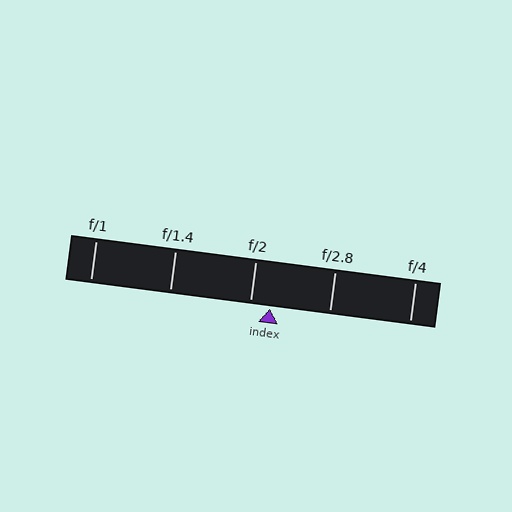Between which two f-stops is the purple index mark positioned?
The index mark is between f/2 and f/2.8.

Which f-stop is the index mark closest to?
The index mark is closest to f/2.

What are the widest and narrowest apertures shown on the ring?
The widest aperture shown is f/1 and the narrowest is f/4.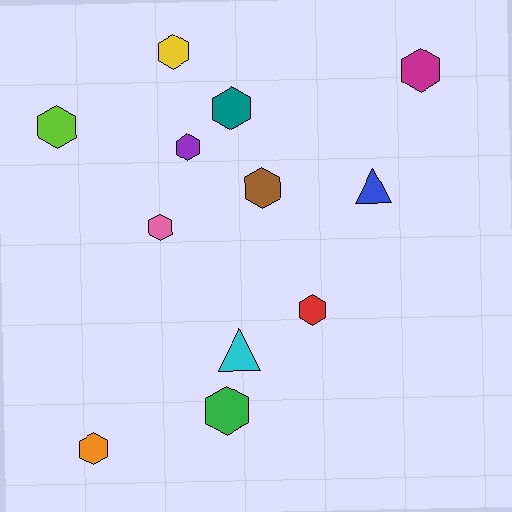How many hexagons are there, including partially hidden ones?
There are 10 hexagons.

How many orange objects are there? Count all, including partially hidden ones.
There is 1 orange object.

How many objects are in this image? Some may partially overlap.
There are 12 objects.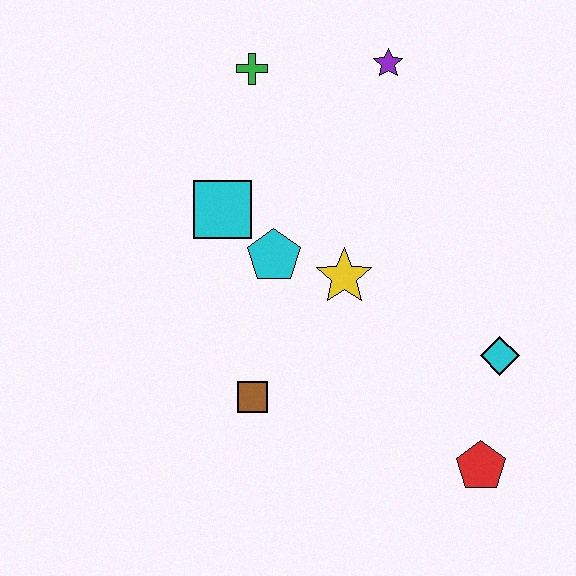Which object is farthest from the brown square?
The purple star is farthest from the brown square.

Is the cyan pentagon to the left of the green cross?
No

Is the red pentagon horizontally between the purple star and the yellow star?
No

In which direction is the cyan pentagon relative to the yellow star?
The cyan pentagon is to the left of the yellow star.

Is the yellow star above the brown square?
Yes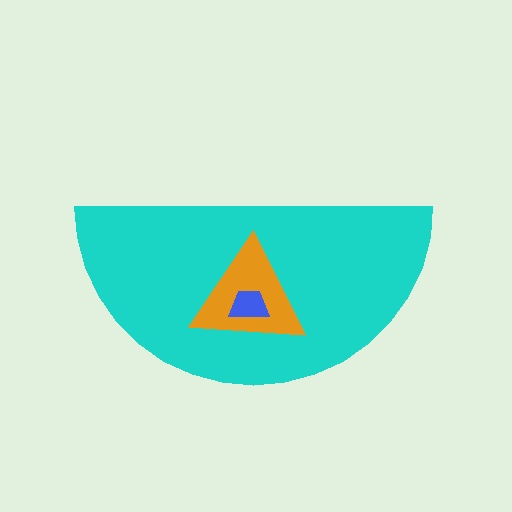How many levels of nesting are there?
3.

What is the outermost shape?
The cyan semicircle.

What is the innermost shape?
The blue trapezoid.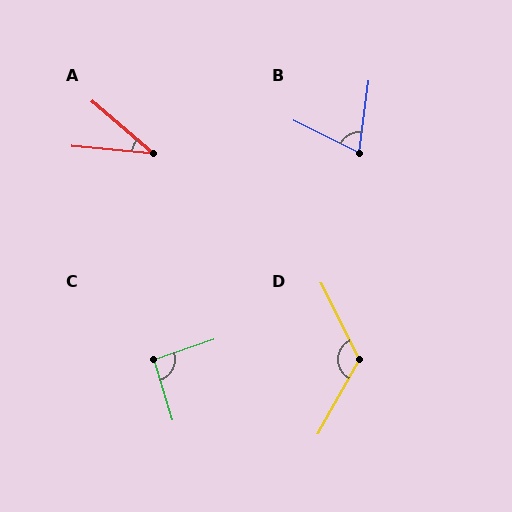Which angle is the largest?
D, at approximately 124 degrees.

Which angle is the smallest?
A, at approximately 35 degrees.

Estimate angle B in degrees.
Approximately 71 degrees.